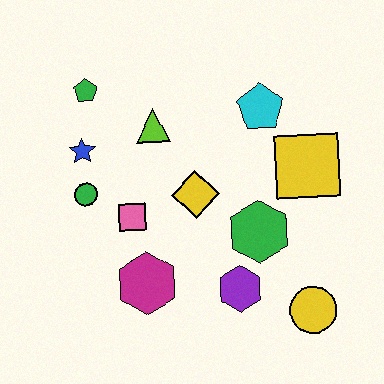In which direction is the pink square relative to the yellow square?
The pink square is to the left of the yellow square.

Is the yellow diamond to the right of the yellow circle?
No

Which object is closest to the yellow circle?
The purple hexagon is closest to the yellow circle.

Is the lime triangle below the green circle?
No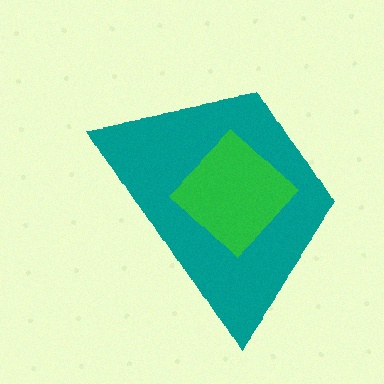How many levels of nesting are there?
2.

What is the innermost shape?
The green diamond.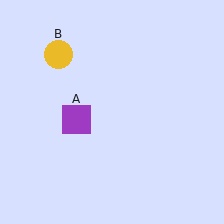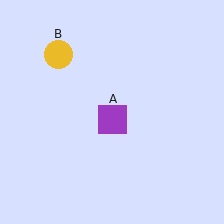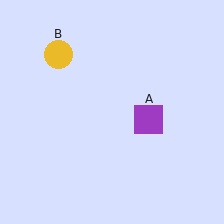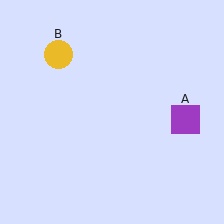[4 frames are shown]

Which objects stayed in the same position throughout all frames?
Yellow circle (object B) remained stationary.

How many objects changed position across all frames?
1 object changed position: purple square (object A).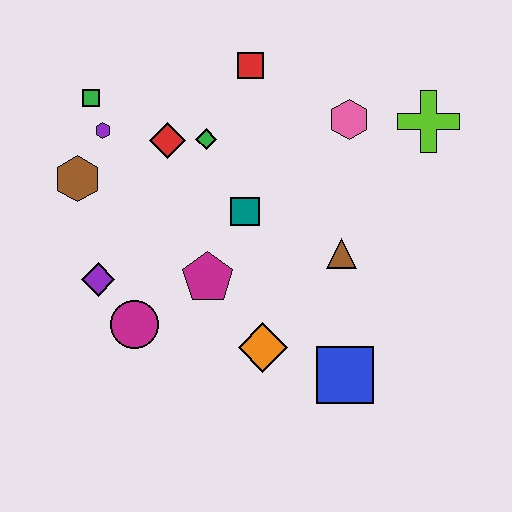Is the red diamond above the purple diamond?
Yes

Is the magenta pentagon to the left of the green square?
No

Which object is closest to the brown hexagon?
The purple hexagon is closest to the brown hexagon.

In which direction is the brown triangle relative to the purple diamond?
The brown triangle is to the right of the purple diamond.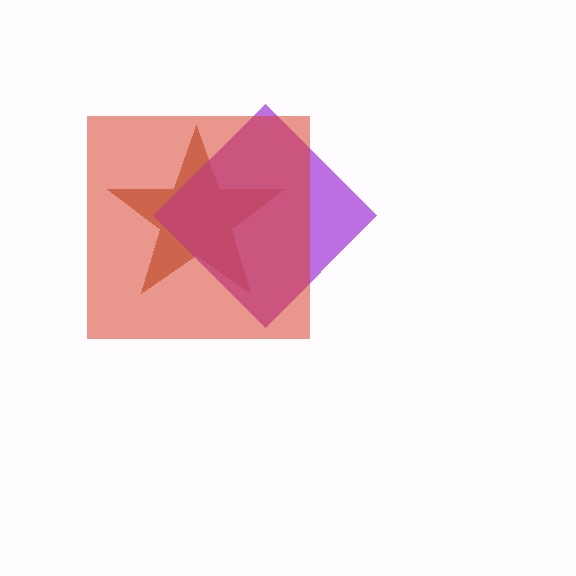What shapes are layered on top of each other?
The layered shapes are: a brown star, a purple diamond, a red square.